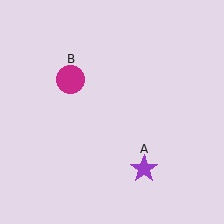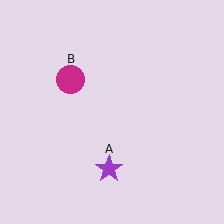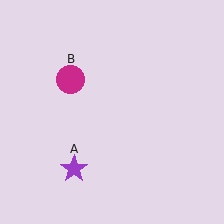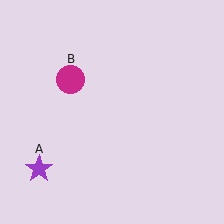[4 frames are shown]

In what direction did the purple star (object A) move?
The purple star (object A) moved left.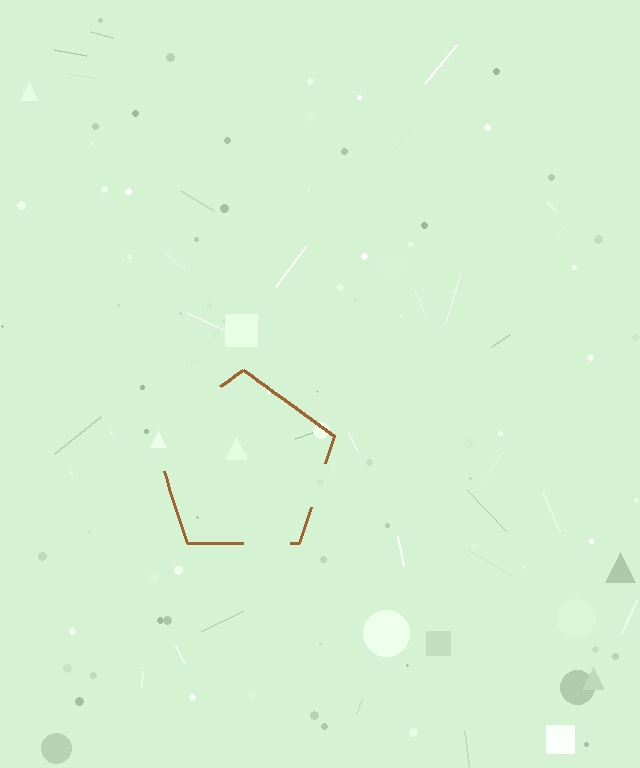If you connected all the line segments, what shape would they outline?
They would outline a pentagon.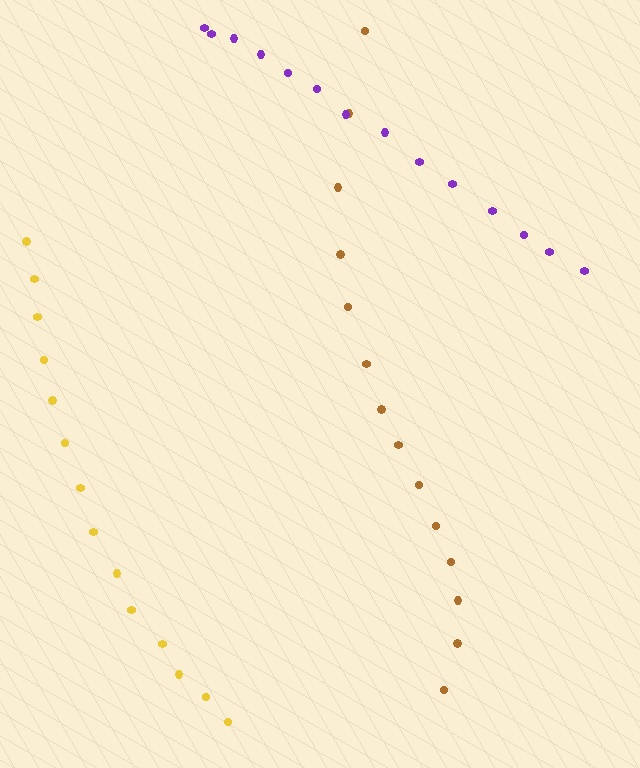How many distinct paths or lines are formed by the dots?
There are 3 distinct paths.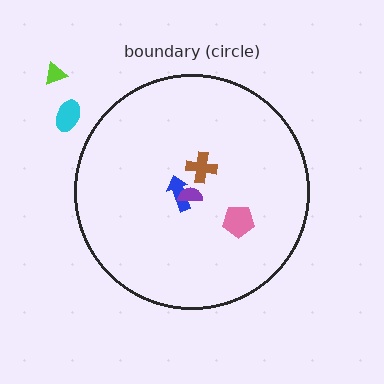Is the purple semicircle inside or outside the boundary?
Inside.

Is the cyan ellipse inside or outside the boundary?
Outside.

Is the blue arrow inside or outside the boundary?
Inside.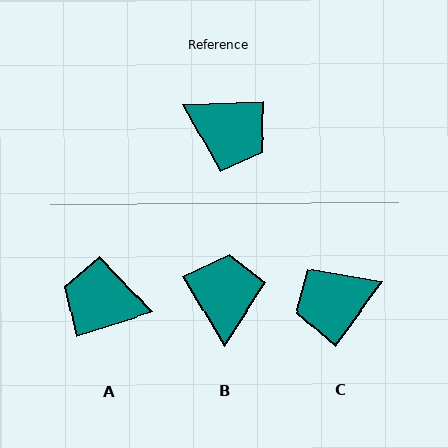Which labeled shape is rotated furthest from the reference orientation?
A, about 165 degrees away.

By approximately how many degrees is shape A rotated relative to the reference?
Approximately 165 degrees clockwise.